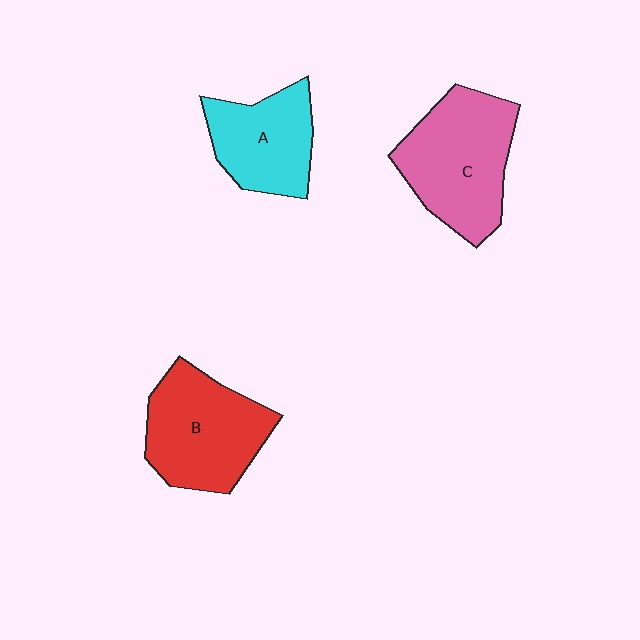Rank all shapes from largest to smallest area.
From largest to smallest: C (pink), B (red), A (cyan).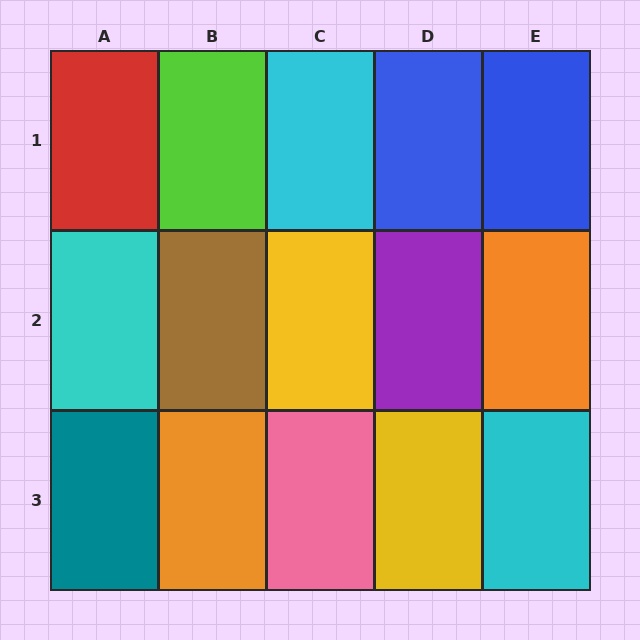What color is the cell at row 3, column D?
Yellow.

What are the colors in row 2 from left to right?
Cyan, brown, yellow, purple, orange.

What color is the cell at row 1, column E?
Blue.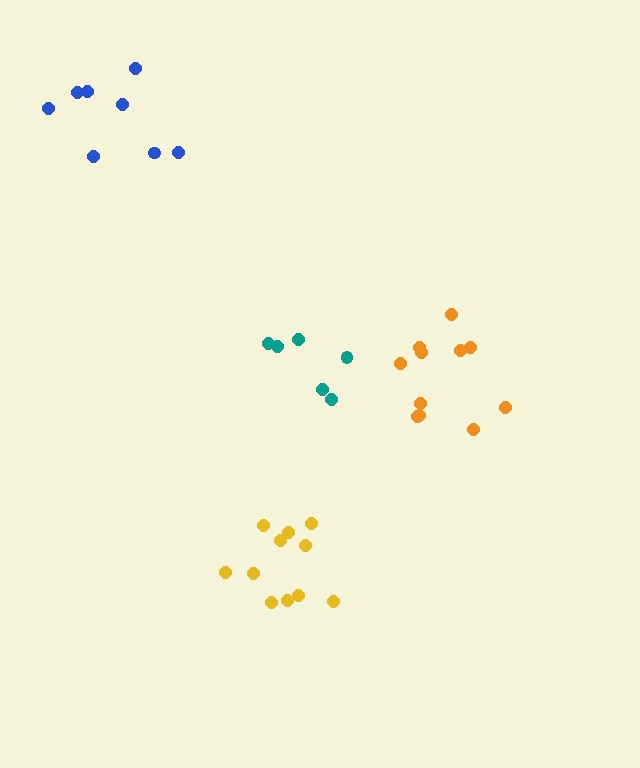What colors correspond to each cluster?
The clusters are colored: blue, yellow, teal, orange.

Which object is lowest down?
The yellow cluster is bottommost.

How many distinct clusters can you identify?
There are 4 distinct clusters.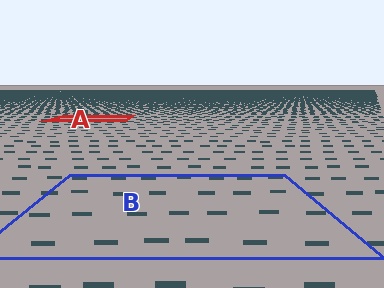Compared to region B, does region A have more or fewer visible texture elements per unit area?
Region A has more texture elements per unit area — they are packed more densely because it is farther away.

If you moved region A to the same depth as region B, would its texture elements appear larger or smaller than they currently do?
They would appear larger. At a closer depth, the same texture elements are projected at a bigger on-screen size.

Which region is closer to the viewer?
Region B is closer. The texture elements there are larger and more spread out.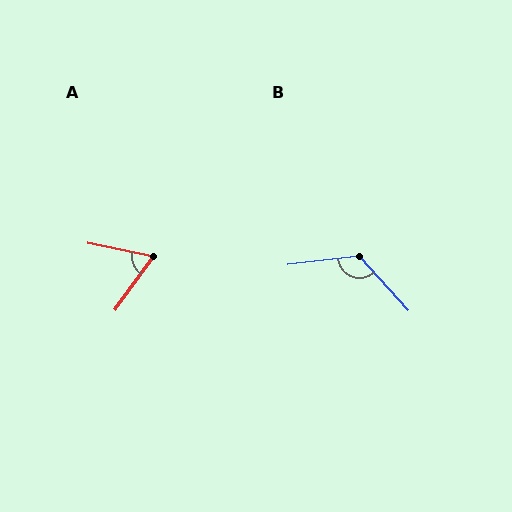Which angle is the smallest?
A, at approximately 66 degrees.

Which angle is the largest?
B, at approximately 125 degrees.